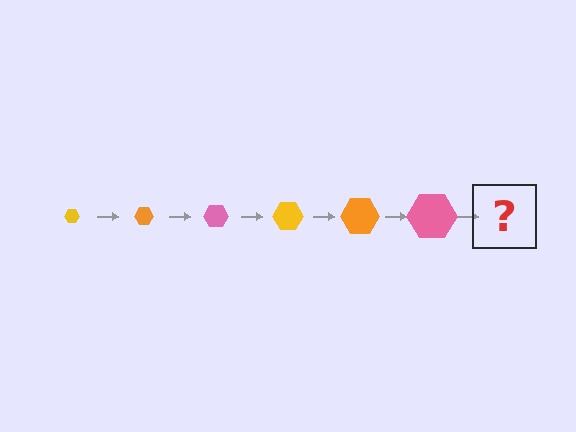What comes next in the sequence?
The next element should be a yellow hexagon, larger than the previous one.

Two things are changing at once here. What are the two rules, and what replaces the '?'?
The two rules are that the hexagon grows larger each step and the color cycles through yellow, orange, and pink. The '?' should be a yellow hexagon, larger than the previous one.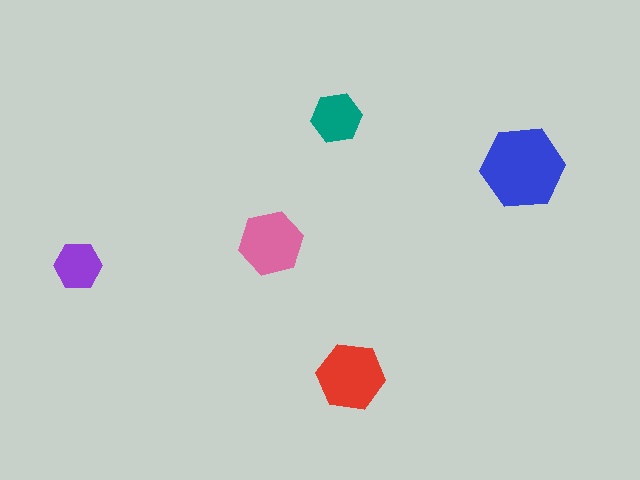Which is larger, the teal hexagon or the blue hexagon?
The blue one.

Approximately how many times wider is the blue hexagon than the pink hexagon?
About 1.5 times wider.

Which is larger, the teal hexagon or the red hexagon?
The red one.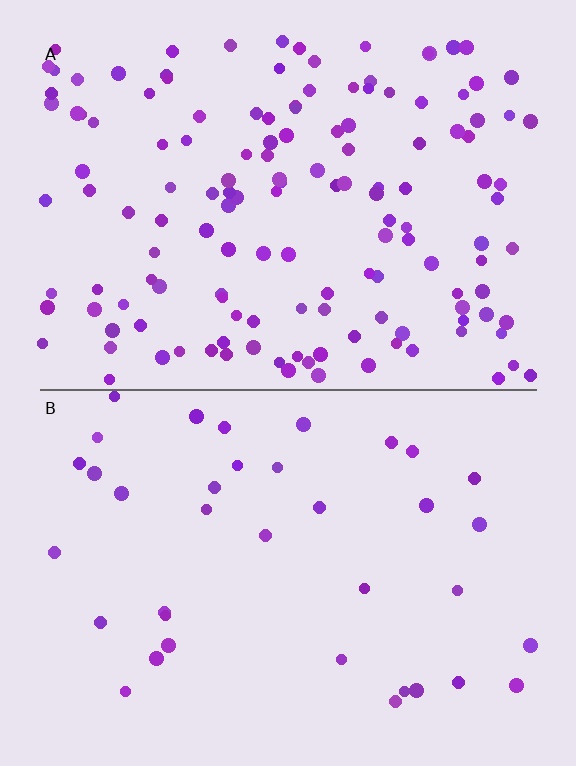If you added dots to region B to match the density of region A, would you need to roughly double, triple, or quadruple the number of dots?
Approximately quadruple.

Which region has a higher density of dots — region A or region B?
A (the top).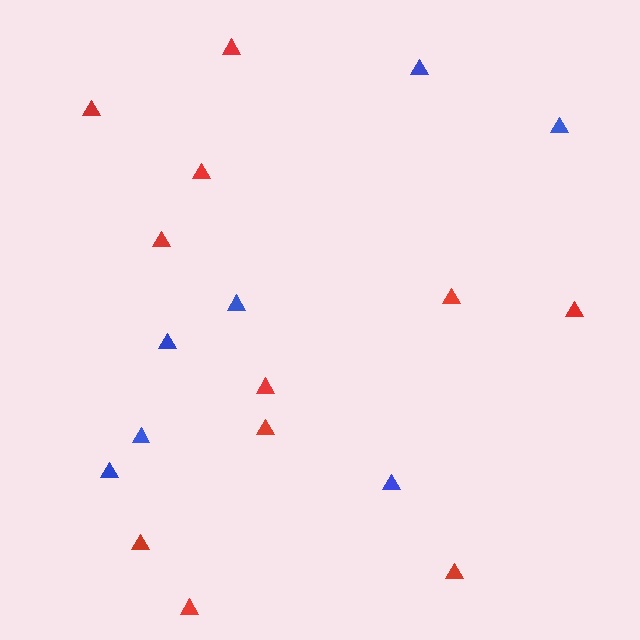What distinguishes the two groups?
There are 2 groups: one group of red triangles (11) and one group of blue triangles (7).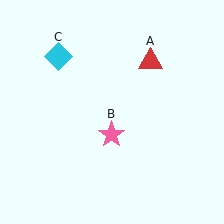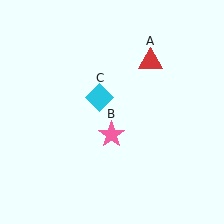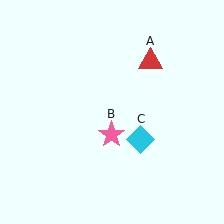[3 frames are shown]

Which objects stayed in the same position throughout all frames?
Red triangle (object A) and pink star (object B) remained stationary.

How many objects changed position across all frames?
1 object changed position: cyan diamond (object C).